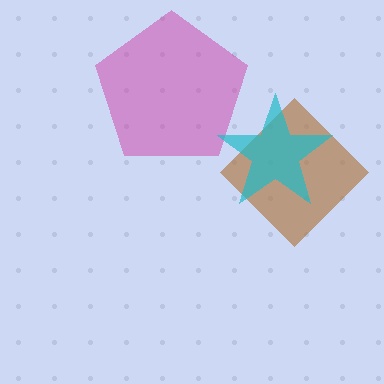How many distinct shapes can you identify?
There are 3 distinct shapes: a magenta pentagon, a brown diamond, a cyan star.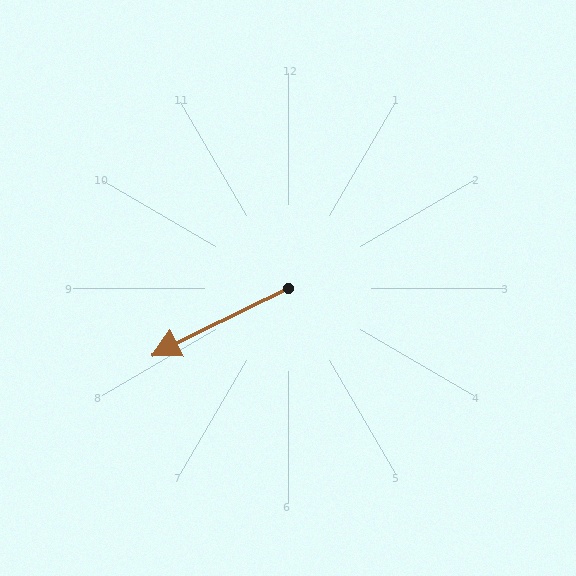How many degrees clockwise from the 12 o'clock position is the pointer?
Approximately 244 degrees.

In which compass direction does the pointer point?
Southwest.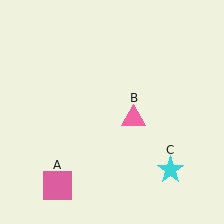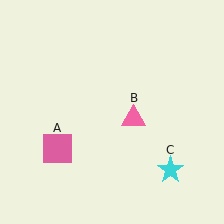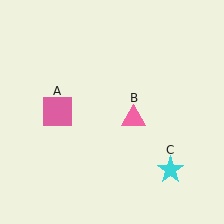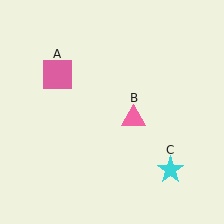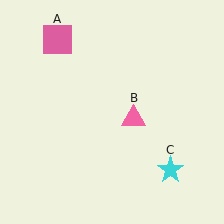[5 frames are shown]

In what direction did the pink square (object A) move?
The pink square (object A) moved up.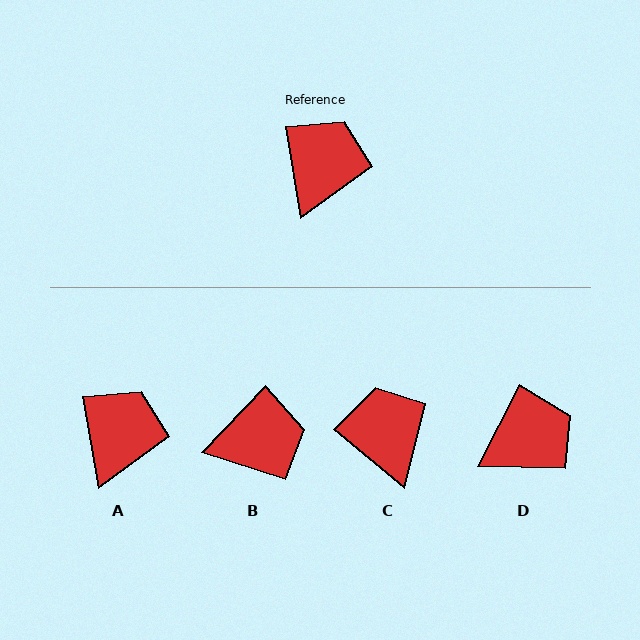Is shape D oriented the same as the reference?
No, it is off by about 37 degrees.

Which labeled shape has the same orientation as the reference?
A.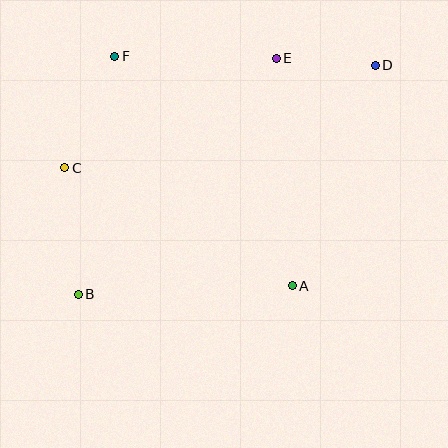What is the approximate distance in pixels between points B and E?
The distance between B and E is approximately 308 pixels.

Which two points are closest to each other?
Points D and E are closest to each other.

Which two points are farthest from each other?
Points B and D are farthest from each other.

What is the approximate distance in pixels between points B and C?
The distance between B and C is approximately 127 pixels.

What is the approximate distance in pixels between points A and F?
The distance between A and F is approximately 290 pixels.